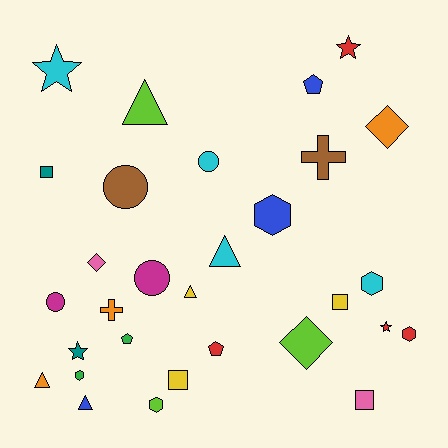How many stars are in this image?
There are 4 stars.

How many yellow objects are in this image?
There are 3 yellow objects.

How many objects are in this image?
There are 30 objects.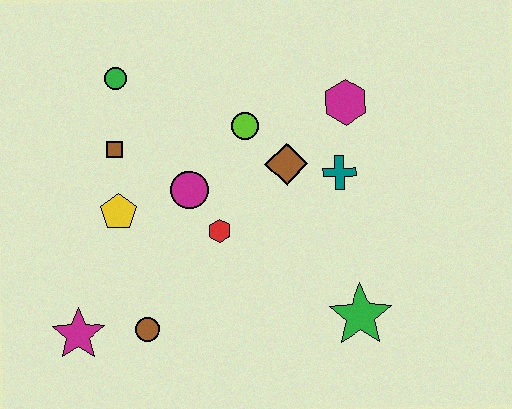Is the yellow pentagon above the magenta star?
Yes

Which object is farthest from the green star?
The green circle is farthest from the green star.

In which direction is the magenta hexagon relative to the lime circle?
The magenta hexagon is to the right of the lime circle.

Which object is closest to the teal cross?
The brown diamond is closest to the teal cross.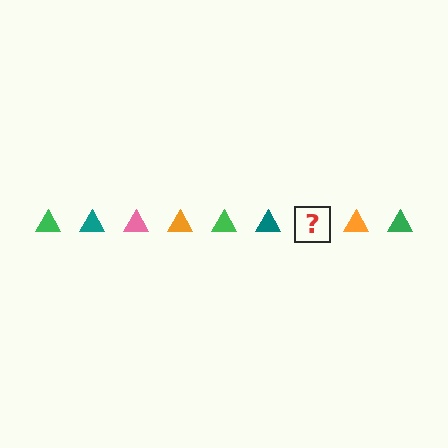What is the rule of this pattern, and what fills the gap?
The rule is that the pattern cycles through green, teal, pink, orange triangles. The gap should be filled with a pink triangle.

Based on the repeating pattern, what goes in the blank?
The blank should be a pink triangle.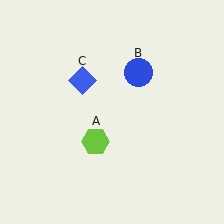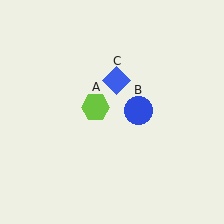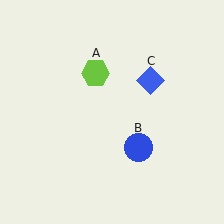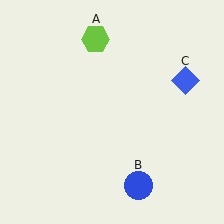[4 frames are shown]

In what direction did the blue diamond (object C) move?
The blue diamond (object C) moved right.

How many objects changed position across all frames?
3 objects changed position: lime hexagon (object A), blue circle (object B), blue diamond (object C).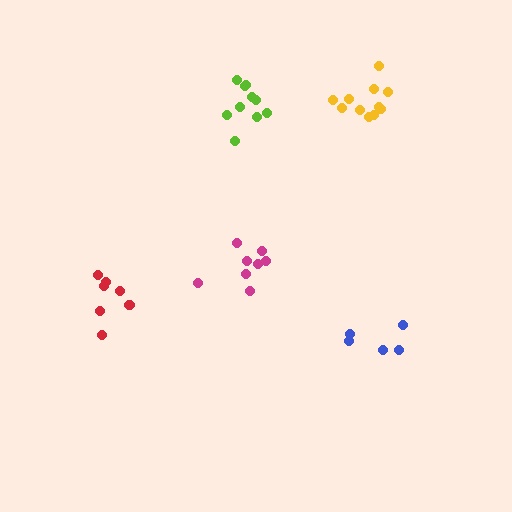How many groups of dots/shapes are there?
There are 5 groups.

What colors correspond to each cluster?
The clusters are colored: blue, magenta, red, lime, yellow.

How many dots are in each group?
Group 1: 5 dots, Group 2: 8 dots, Group 3: 7 dots, Group 4: 10 dots, Group 5: 11 dots (41 total).